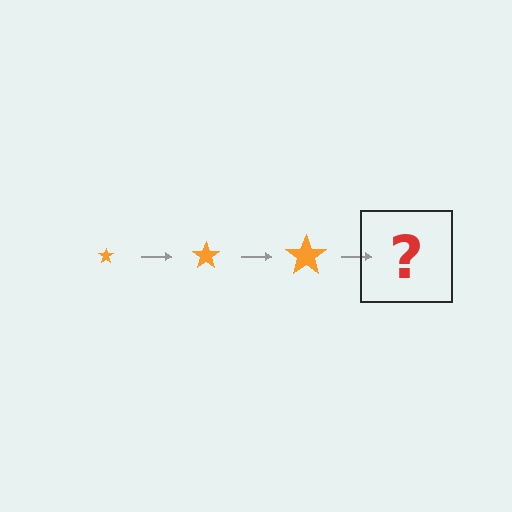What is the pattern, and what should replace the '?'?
The pattern is that the star gets progressively larger each step. The '?' should be an orange star, larger than the previous one.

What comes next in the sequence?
The next element should be an orange star, larger than the previous one.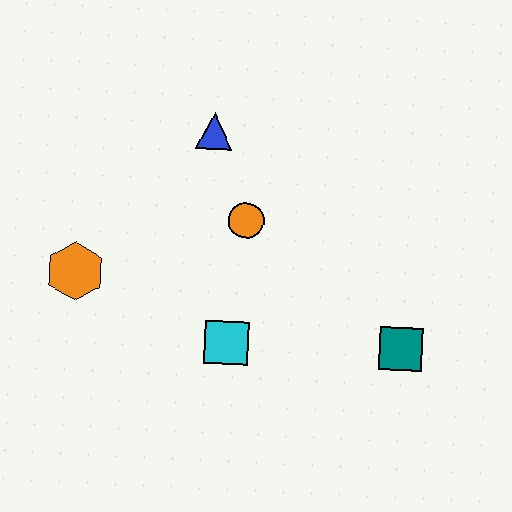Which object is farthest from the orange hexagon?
The teal square is farthest from the orange hexagon.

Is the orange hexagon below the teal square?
No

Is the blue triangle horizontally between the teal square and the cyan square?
No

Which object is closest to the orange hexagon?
The cyan square is closest to the orange hexagon.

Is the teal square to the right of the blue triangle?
Yes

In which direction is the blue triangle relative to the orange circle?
The blue triangle is above the orange circle.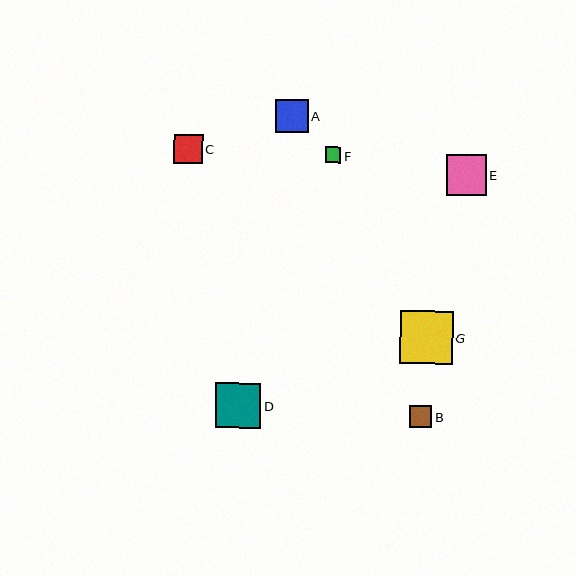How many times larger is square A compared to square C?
Square A is approximately 1.1 times the size of square C.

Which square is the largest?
Square G is the largest with a size of approximately 53 pixels.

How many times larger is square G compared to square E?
Square G is approximately 1.3 times the size of square E.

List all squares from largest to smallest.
From largest to smallest: G, D, E, A, C, B, F.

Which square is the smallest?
Square F is the smallest with a size of approximately 15 pixels.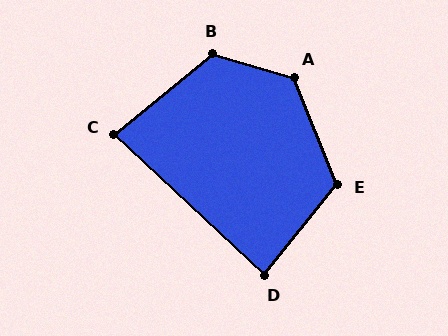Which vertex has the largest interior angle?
A, at approximately 128 degrees.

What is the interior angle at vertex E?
Approximately 119 degrees (obtuse).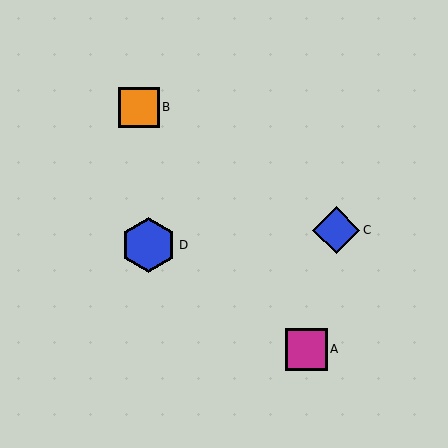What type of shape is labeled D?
Shape D is a blue hexagon.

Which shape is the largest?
The blue hexagon (labeled D) is the largest.